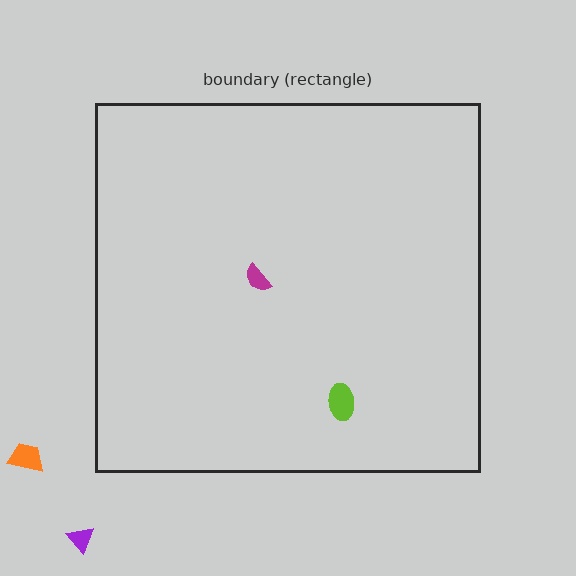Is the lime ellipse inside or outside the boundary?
Inside.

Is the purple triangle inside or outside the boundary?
Outside.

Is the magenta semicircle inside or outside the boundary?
Inside.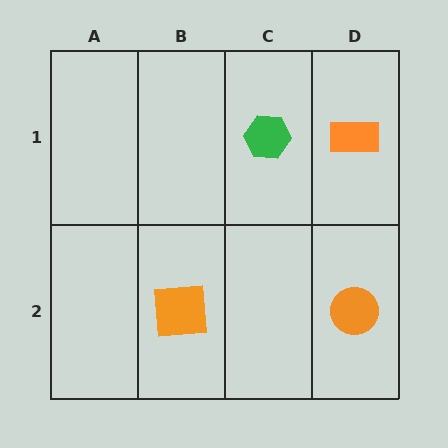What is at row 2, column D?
An orange circle.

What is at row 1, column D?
An orange rectangle.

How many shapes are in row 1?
2 shapes.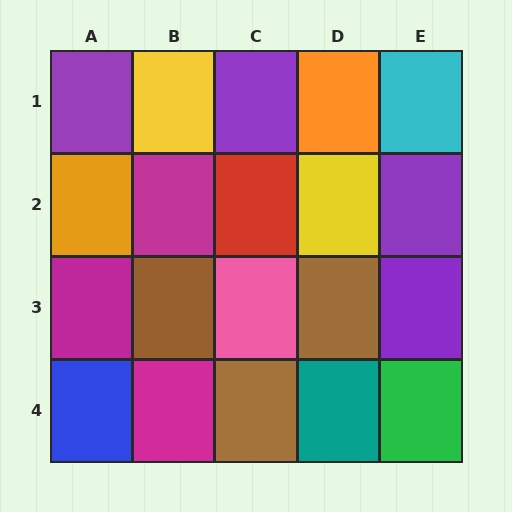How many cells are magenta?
3 cells are magenta.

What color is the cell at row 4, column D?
Teal.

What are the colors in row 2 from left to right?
Orange, magenta, red, yellow, purple.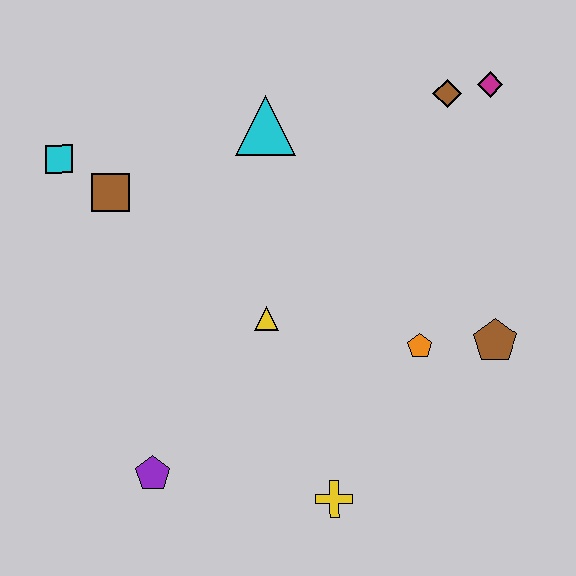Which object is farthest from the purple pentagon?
The magenta diamond is farthest from the purple pentagon.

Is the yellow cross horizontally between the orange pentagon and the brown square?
Yes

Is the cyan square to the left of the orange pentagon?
Yes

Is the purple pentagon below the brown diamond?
Yes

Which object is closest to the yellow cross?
The orange pentagon is closest to the yellow cross.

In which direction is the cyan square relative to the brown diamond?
The cyan square is to the left of the brown diamond.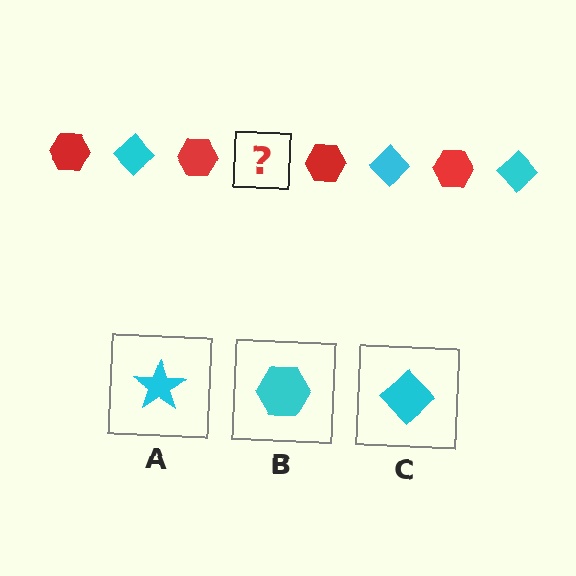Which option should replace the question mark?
Option C.